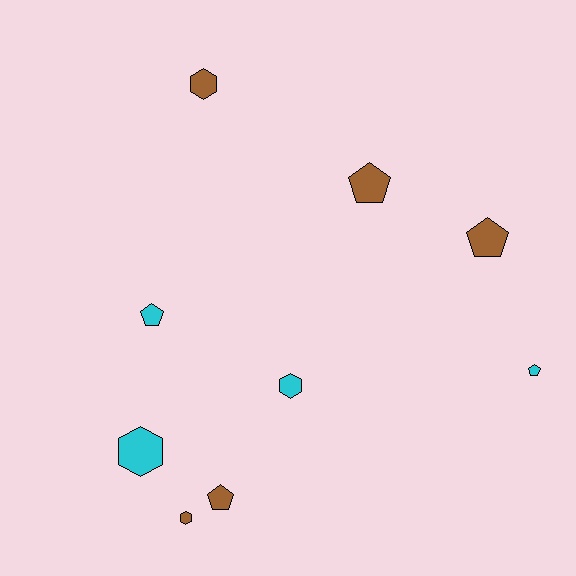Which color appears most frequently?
Brown, with 5 objects.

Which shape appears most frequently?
Pentagon, with 5 objects.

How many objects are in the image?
There are 9 objects.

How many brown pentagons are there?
There are 3 brown pentagons.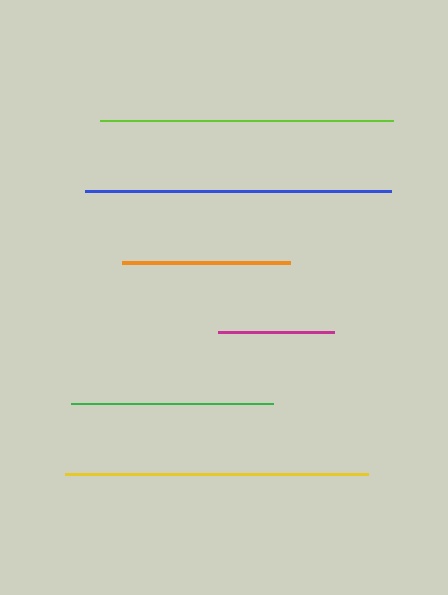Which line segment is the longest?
The blue line is the longest at approximately 305 pixels.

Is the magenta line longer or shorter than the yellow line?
The yellow line is longer than the magenta line.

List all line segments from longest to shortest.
From longest to shortest: blue, yellow, lime, green, orange, magenta.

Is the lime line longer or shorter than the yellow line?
The yellow line is longer than the lime line.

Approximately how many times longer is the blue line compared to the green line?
The blue line is approximately 1.5 times the length of the green line.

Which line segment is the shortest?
The magenta line is the shortest at approximately 116 pixels.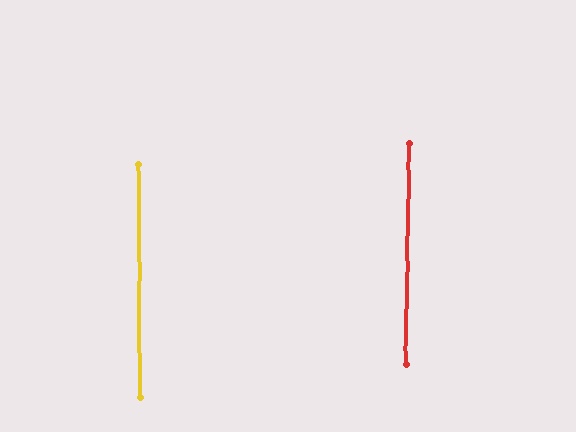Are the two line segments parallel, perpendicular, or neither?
Parallel — their directions differ by only 1.2°.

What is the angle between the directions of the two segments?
Approximately 1 degree.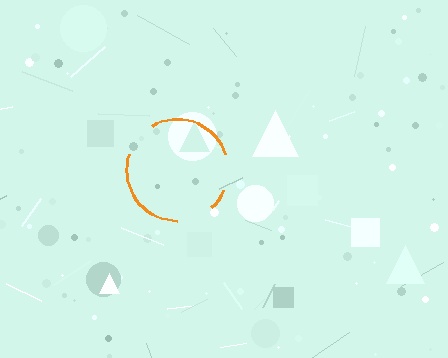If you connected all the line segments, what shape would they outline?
They would outline a circle.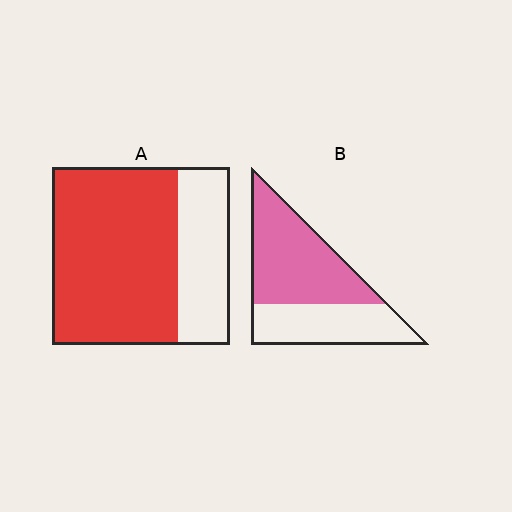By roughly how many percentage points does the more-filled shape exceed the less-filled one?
By roughly 10 percentage points (A over B).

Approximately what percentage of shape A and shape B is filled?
A is approximately 70% and B is approximately 60%.